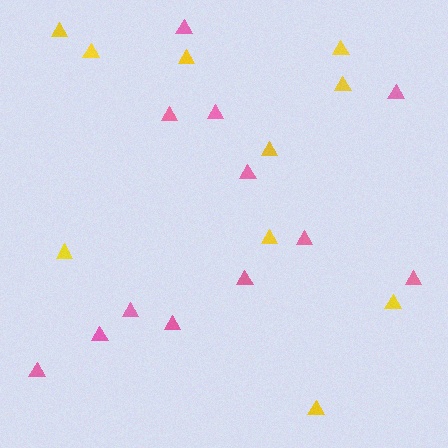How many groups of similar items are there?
There are 2 groups: one group of pink triangles (12) and one group of yellow triangles (10).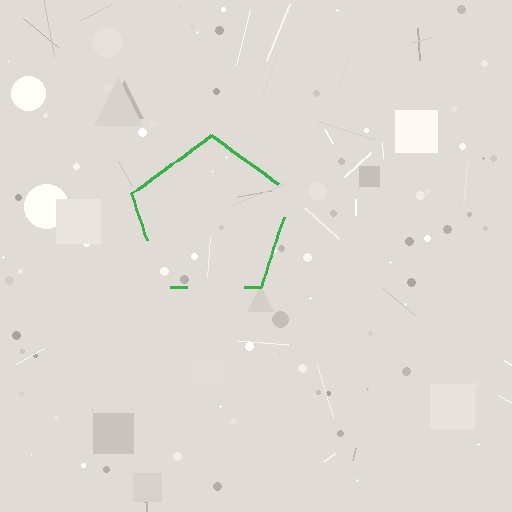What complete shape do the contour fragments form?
The contour fragments form a pentagon.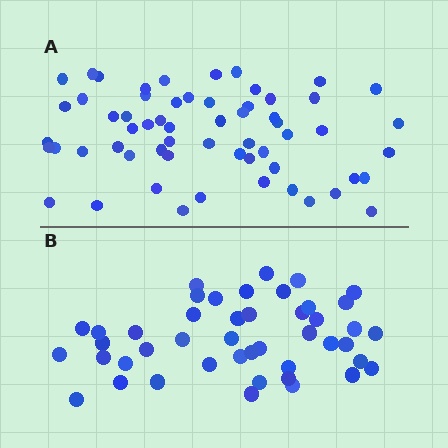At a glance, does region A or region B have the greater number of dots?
Region A (the top region) has more dots.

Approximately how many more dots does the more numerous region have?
Region A has approximately 15 more dots than region B.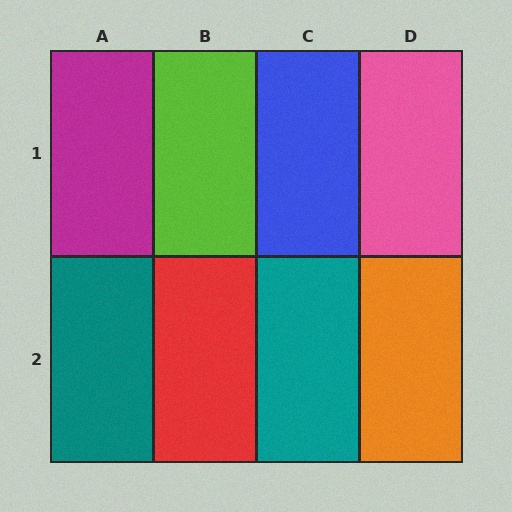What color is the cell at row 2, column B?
Red.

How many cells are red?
1 cell is red.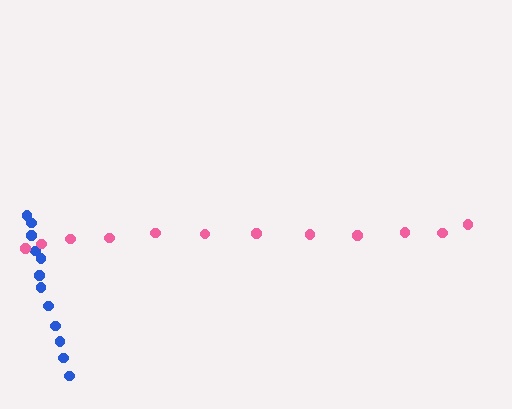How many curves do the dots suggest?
There are 2 distinct paths.